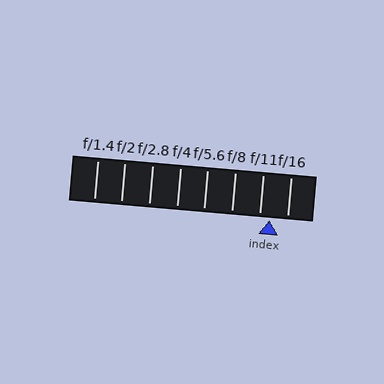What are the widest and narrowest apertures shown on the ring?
The widest aperture shown is f/1.4 and the narrowest is f/16.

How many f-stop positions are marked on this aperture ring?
There are 8 f-stop positions marked.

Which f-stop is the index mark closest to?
The index mark is closest to f/11.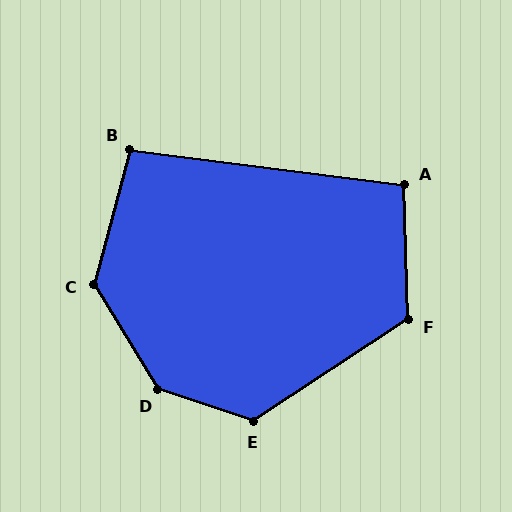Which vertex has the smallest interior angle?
B, at approximately 98 degrees.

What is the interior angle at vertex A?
Approximately 99 degrees (obtuse).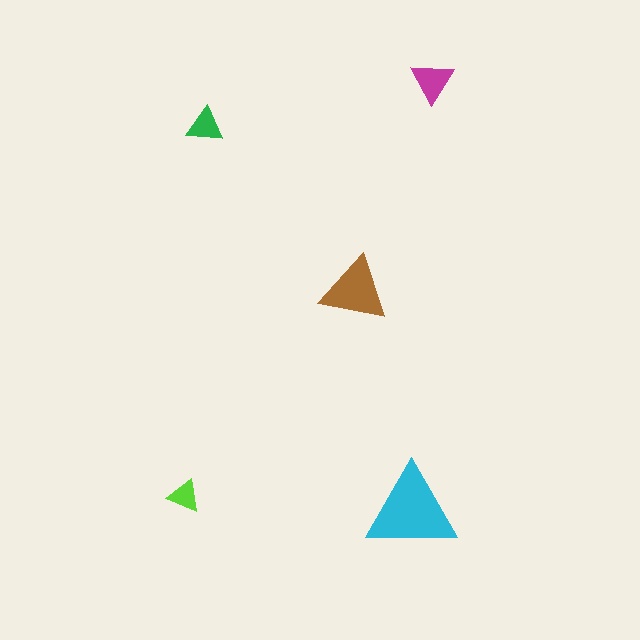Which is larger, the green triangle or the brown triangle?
The brown one.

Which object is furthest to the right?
The magenta triangle is rightmost.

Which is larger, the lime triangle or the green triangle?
The green one.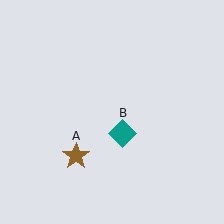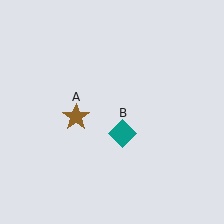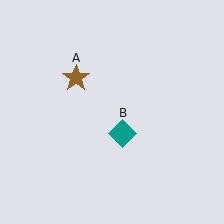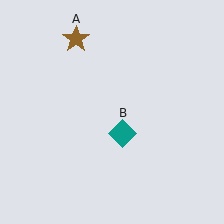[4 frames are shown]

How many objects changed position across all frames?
1 object changed position: brown star (object A).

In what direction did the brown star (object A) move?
The brown star (object A) moved up.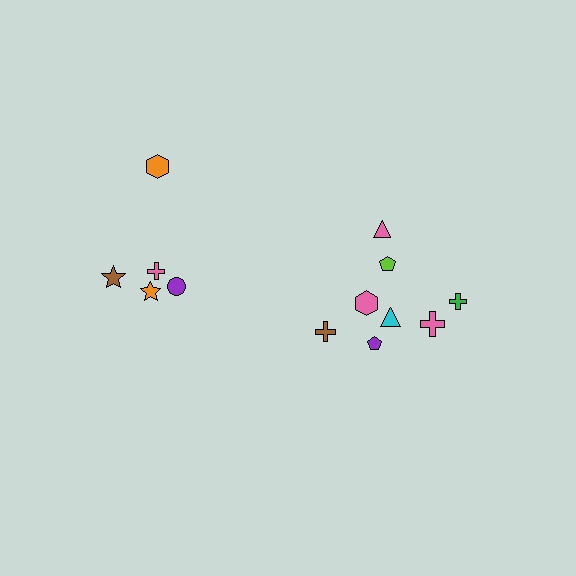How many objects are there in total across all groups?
There are 13 objects.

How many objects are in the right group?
There are 8 objects.